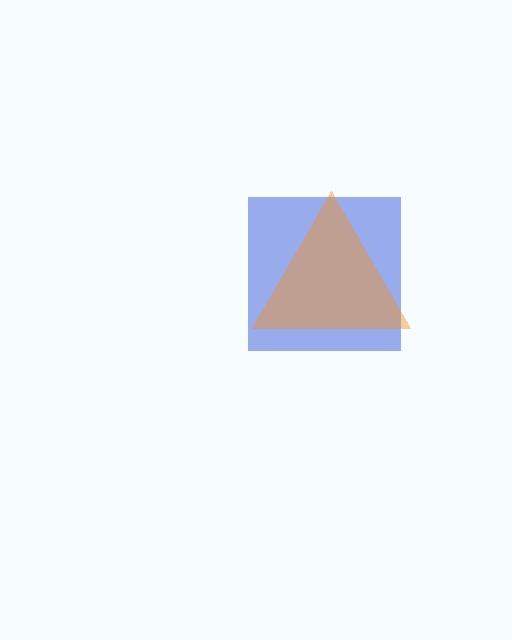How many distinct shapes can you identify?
There are 2 distinct shapes: a blue square, an orange triangle.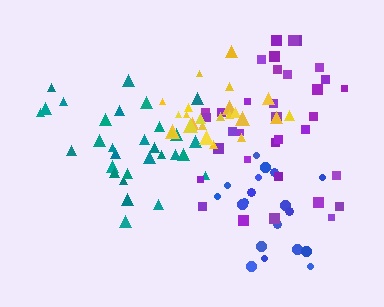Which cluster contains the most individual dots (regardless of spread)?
Purple (34).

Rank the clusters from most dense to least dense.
yellow, teal, blue, purple.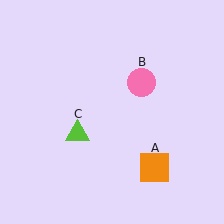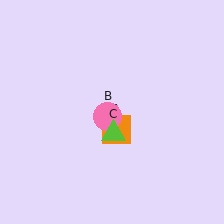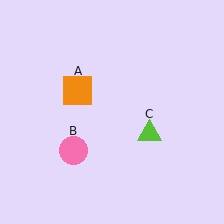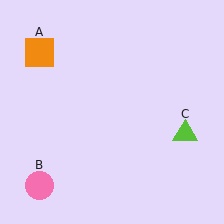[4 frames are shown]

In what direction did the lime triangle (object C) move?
The lime triangle (object C) moved right.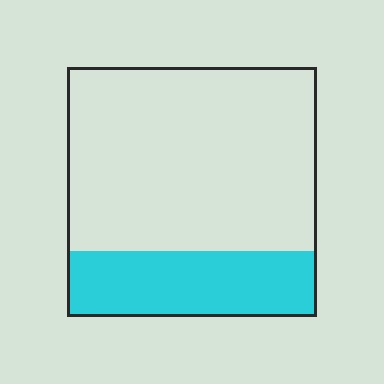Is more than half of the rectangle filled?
No.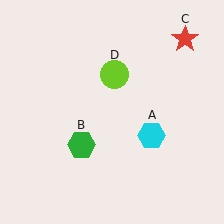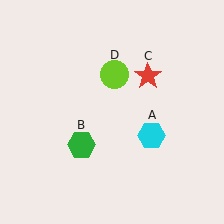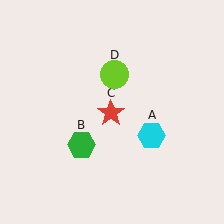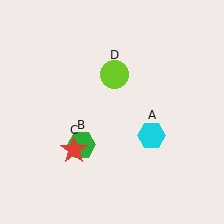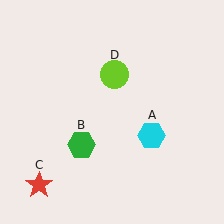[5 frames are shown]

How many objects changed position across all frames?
1 object changed position: red star (object C).